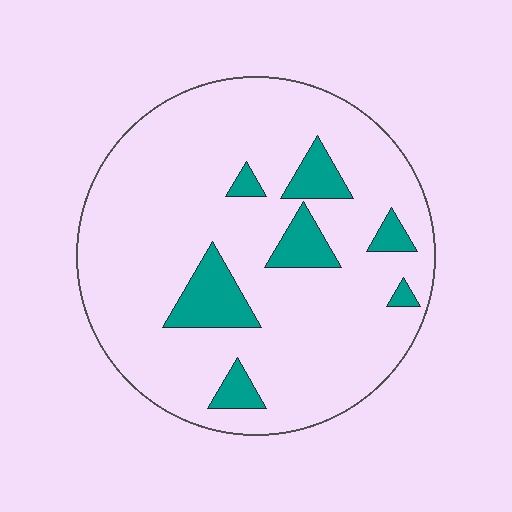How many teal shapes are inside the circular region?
7.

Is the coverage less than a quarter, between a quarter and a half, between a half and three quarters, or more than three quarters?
Less than a quarter.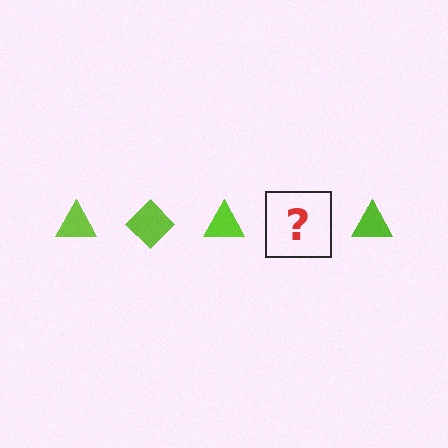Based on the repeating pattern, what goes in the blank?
The blank should be a lime diamond.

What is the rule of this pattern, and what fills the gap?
The rule is that the pattern cycles through triangle, diamond shapes in lime. The gap should be filled with a lime diamond.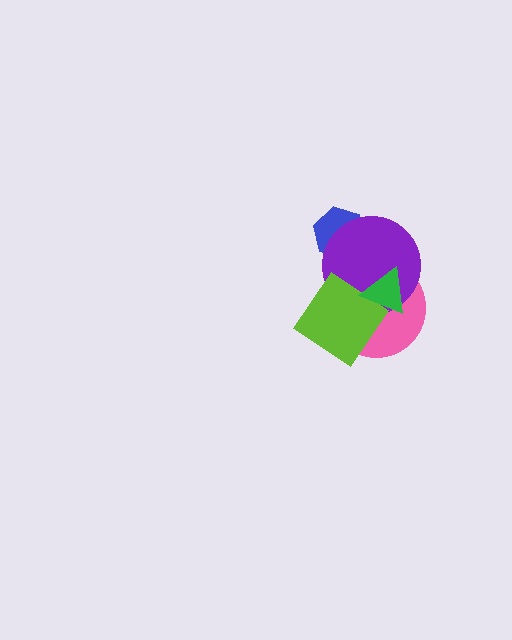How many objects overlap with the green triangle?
3 objects overlap with the green triangle.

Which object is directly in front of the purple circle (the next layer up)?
The lime diamond is directly in front of the purple circle.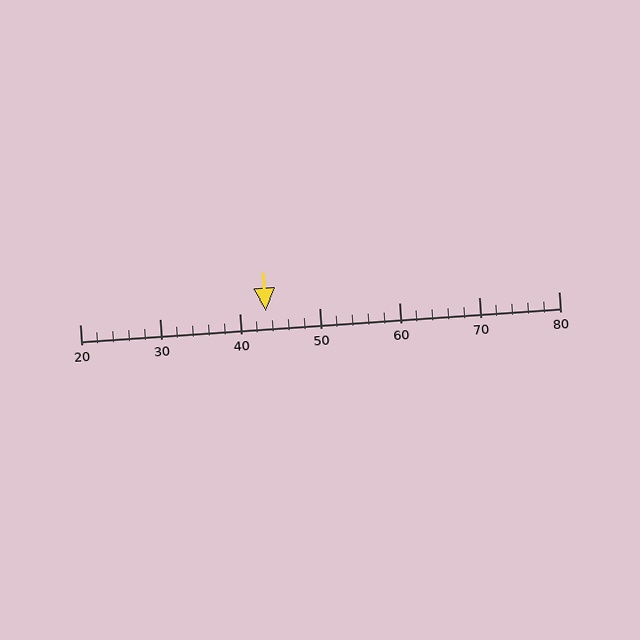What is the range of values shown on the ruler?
The ruler shows values from 20 to 80.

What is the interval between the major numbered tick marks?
The major tick marks are spaced 10 units apart.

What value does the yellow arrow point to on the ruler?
The yellow arrow points to approximately 43.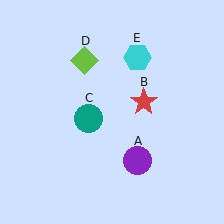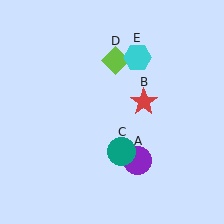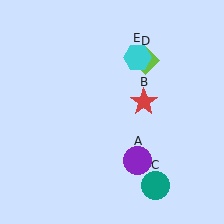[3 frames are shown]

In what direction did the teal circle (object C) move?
The teal circle (object C) moved down and to the right.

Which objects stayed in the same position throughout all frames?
Purple circle (object A) and red star (object B) and cyan hexagon (object E) remained stationary.